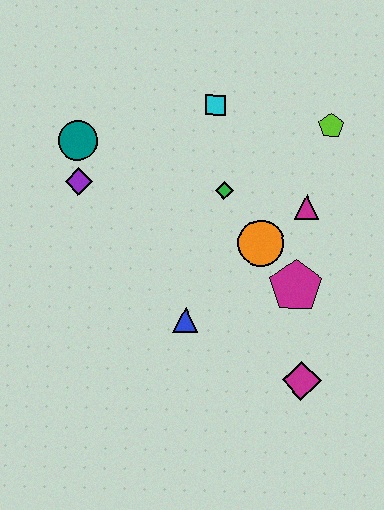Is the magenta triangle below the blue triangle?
No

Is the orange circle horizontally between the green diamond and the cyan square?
No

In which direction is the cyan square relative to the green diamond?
The cyan square is above the green diamond.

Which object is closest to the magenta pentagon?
The orange circle is closest to the magenta pentagon.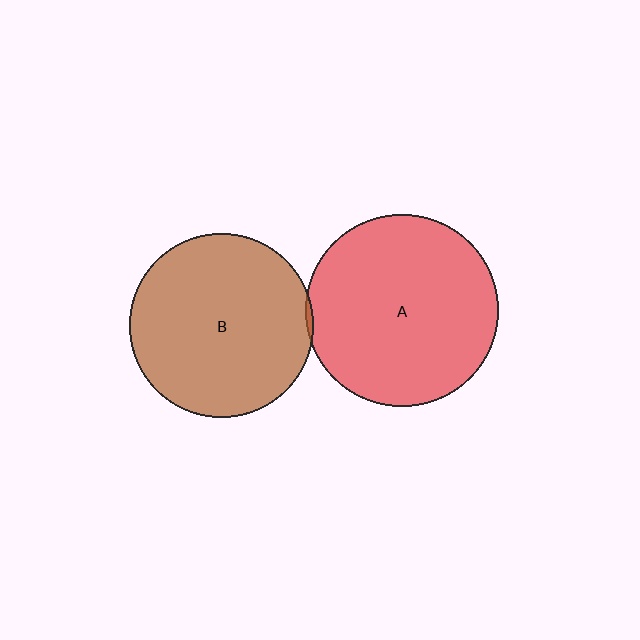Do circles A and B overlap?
Yes.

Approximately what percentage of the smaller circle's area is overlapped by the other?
Approximately 5%.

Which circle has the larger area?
Circle A (red).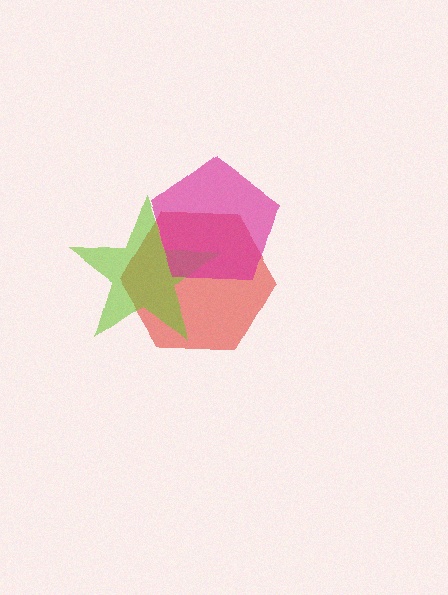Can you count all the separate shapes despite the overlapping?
Yes, there are 3 separate shapes.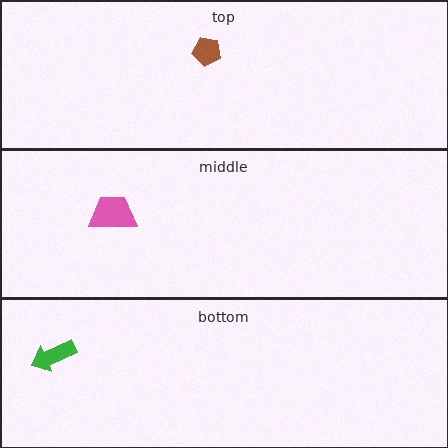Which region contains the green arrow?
The bottom region.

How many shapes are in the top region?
1.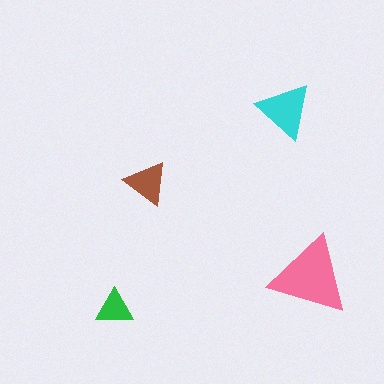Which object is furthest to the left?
The green triangle is leftmost.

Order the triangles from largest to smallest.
the pink one, the cyan one, the brown one, the green one.